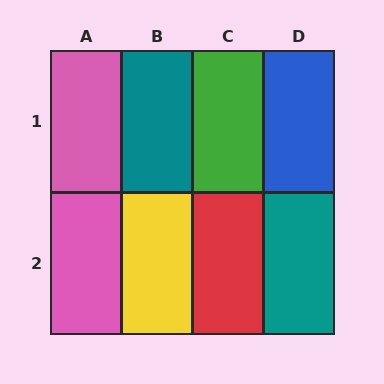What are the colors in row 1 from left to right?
Pink, teal, green, blue.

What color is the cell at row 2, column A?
Pink.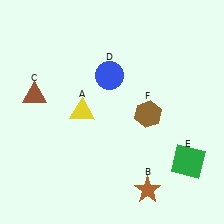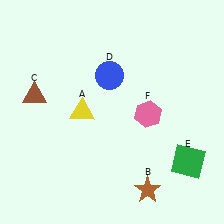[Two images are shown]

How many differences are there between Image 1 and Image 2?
There is 1 difference between the two images.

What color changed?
The hexagon (F) changed from brown in Image 1 to pink in Image 2.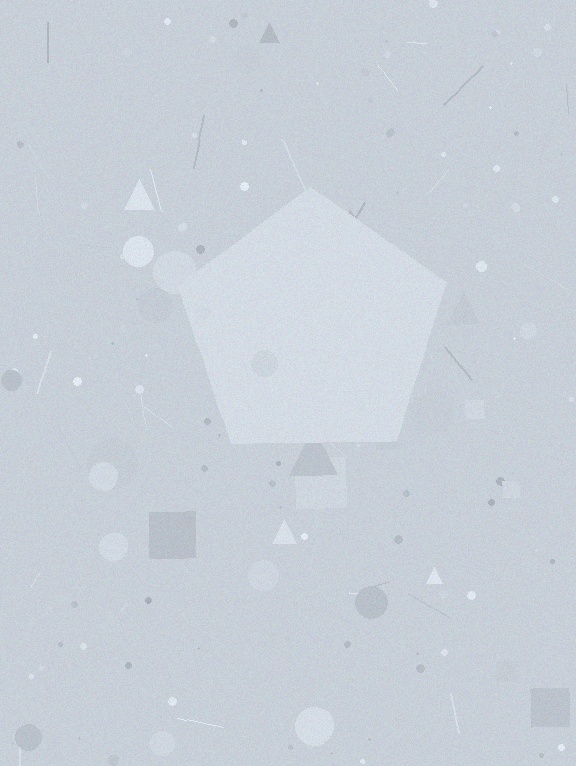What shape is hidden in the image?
A pentagon is hidden in the image.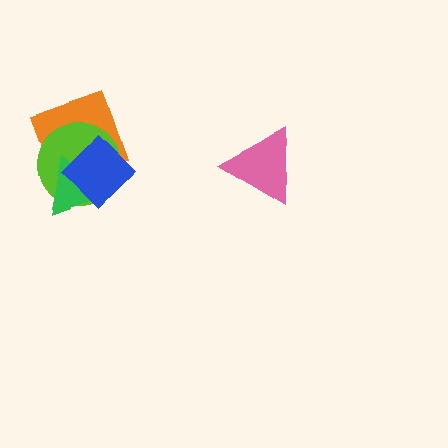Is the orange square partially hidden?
Yes, it is partially covered by another shape.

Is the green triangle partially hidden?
Yes, it is partially covered by another shape.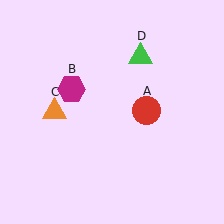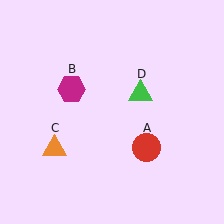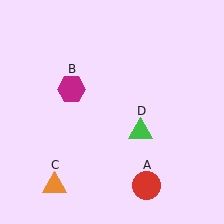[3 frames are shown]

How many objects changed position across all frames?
3 objects changed position: red circle (object A), orange triangle (object C), green triangle (object D).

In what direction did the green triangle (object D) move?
The green triangle (object D) moved down.